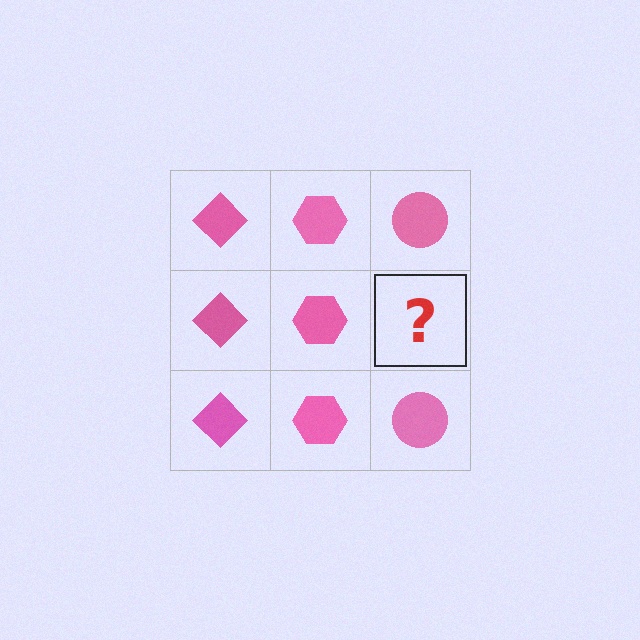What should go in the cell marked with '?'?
The missing cell should contain a pink circle.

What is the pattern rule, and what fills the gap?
The rule is that each column has a consistent shape. The gap should be filled with a pink circle.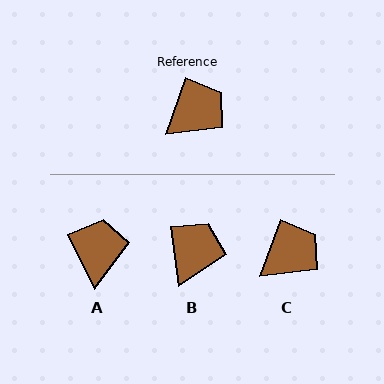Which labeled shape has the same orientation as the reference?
C.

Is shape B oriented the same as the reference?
No, it is off by about 27 degrees.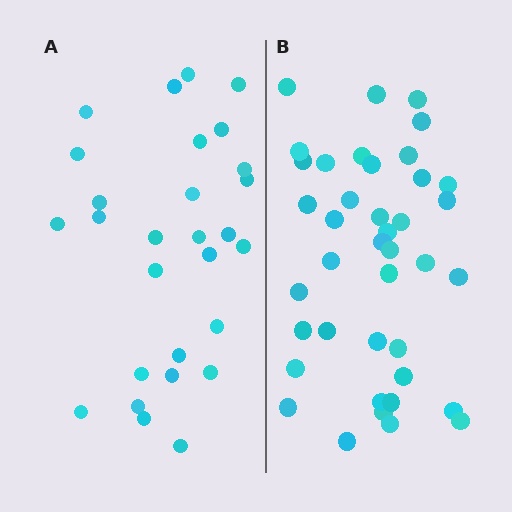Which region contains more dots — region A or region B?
Region B (the right region) has more dots.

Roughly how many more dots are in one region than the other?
Region B has roughly 12 or so more dots than region A.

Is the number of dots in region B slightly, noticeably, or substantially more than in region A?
Region B has noticeably more, but not dramatically so. The ratio is roughly 1.4 to 1.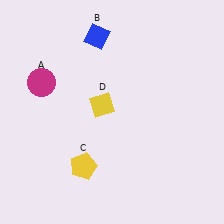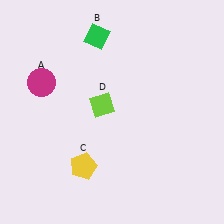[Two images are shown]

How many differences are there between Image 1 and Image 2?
There are 2 differences between the two images.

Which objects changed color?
B changed from blue to green. D changed from yellow to lime.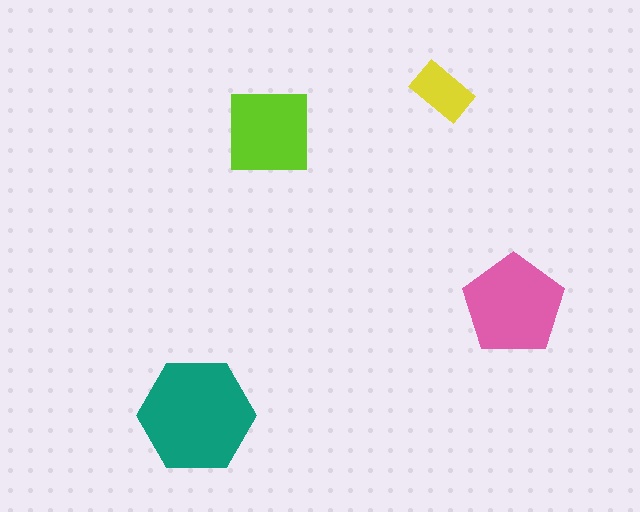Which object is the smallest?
The yellow rectangle.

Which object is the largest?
The teal hexagon.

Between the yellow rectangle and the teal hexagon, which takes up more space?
The teal hexagon.